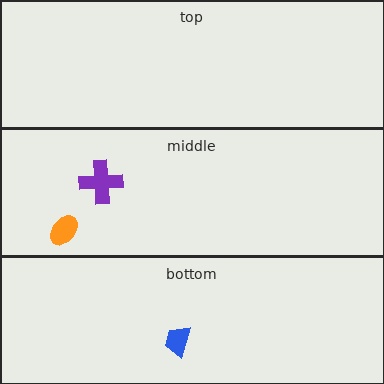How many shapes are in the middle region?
2.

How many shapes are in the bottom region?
1.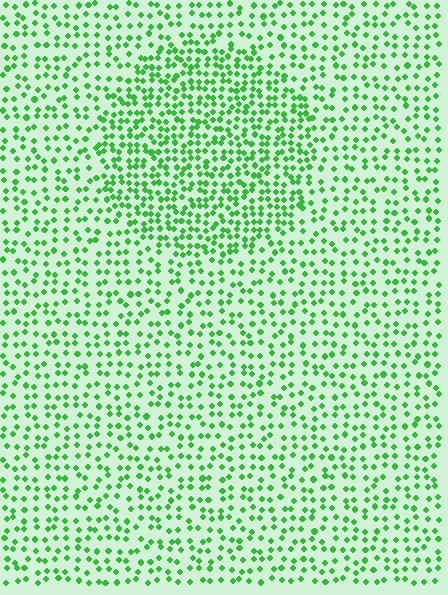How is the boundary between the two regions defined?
The boundary is defined by a change in element density (approximately 1.7x ratio). All elements are the same color, size, and shape.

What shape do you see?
I see a circle.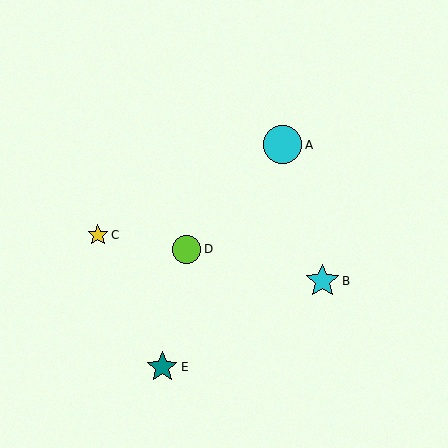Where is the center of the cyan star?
The center of the cyan star is at (322, 281).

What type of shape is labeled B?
Shape B is a cyan star.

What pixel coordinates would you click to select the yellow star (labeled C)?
Click at (98, 235) to select the yellow star C.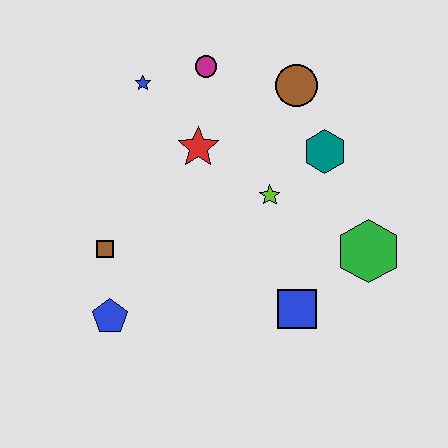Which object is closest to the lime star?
The teal hexagon is closest to the lime star.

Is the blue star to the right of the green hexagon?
No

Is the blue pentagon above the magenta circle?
No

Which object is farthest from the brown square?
The green hexagon is farthest from the brown square.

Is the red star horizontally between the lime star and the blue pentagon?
Yes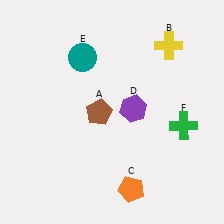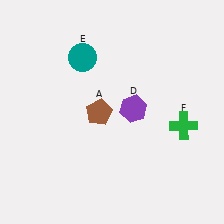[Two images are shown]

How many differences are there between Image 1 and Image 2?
There are 2 differences between the two images.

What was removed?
The orange pentagon (C), the yellow cross (B) were removed in Image 2.